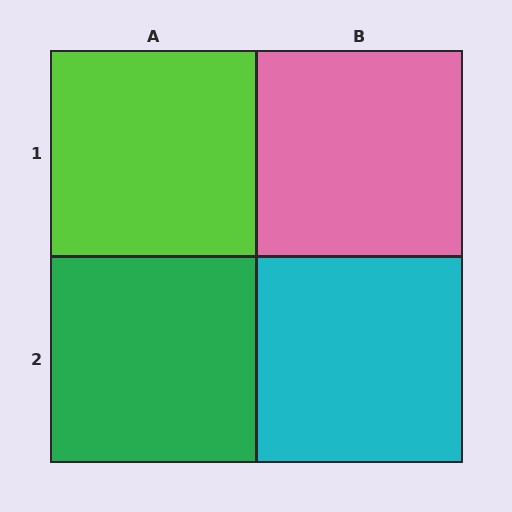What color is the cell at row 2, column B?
Cyan.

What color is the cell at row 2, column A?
Green.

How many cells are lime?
1 cell is lime.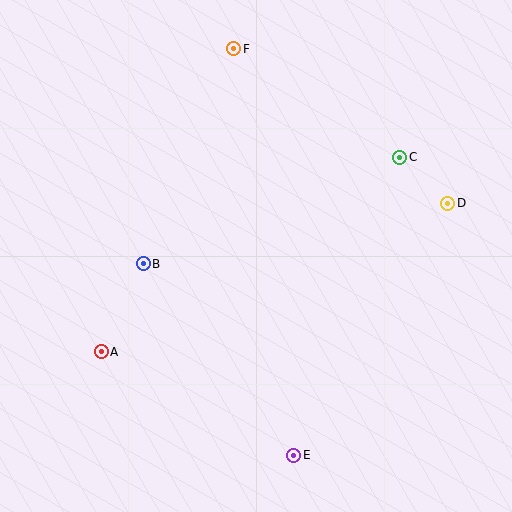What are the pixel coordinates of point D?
Point D is at (448, 203).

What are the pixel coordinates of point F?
Point F is at (234, 49).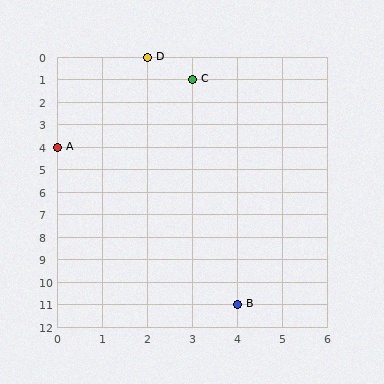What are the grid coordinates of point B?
Point B is at grid coordinates (4, 11).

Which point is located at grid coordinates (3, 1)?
Point C is at (3, 1).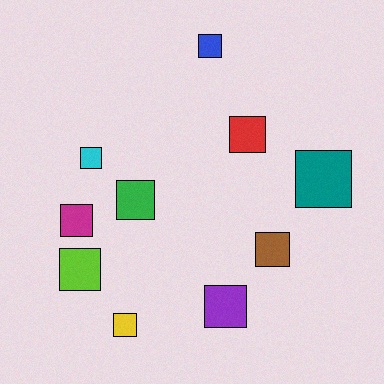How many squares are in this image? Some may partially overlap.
There are 10 squares.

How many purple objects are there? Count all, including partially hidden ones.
There is 1 purple object.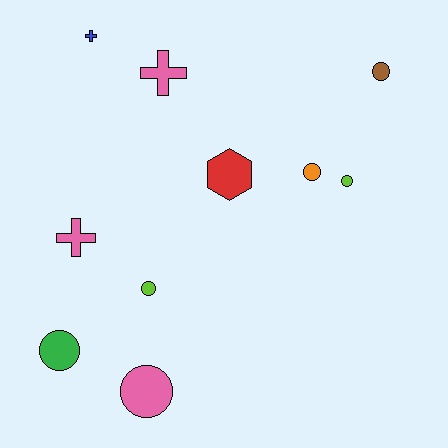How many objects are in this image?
There are 10 objects.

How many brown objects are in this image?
There is 1 brown object.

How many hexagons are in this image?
There is 1 hexagon.